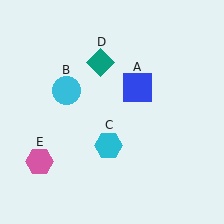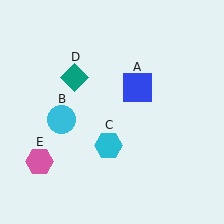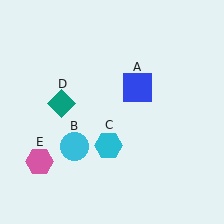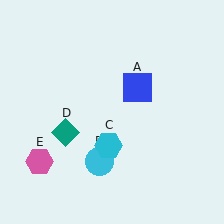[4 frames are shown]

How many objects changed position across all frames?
2 objects changed position: cyan circle (object B), teal diamond (object D).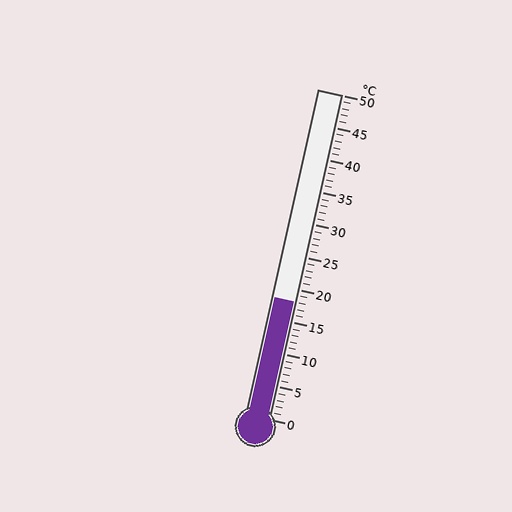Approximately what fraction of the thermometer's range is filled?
The thermometer is filled to approximately 35% of its range.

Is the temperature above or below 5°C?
The temperature is above 5°C.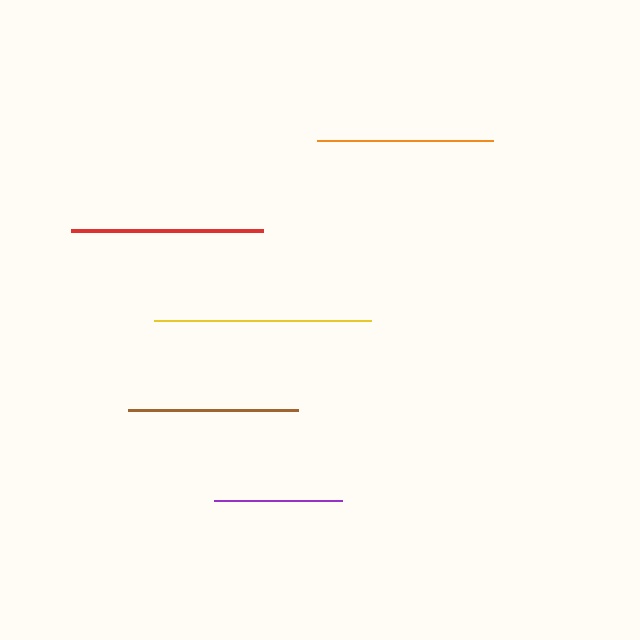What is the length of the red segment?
The red segment is approximately 192 pixels long.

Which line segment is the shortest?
The purple line is the shortest at approximately 128 pixels.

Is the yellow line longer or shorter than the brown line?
The yellow line is longer than the brown line.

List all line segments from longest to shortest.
From longest to shortest: yellow, red, orange, brown, purple.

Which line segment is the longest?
The yellow line is the longest at approximately 217 pixels.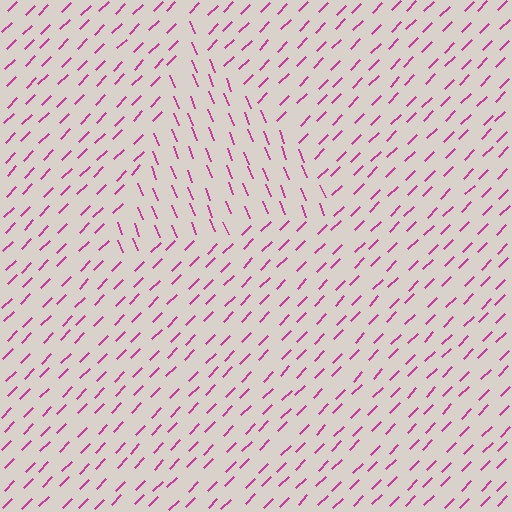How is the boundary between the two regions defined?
The boundary is defined purely by a change in line orientation (approximately 66 degrees difference). All lines are the same color and thickness.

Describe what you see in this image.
The image is filled with small magenta line segments. A triangle region in the image has lines oriented differently from the surrounding lines, creating a visible texture boundary.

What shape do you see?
I see a triangle.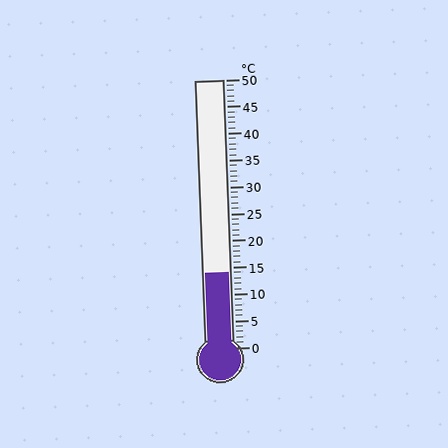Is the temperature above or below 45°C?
The temperature is below 45°C.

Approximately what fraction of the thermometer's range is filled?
The thermometer is filled to approximately 30% of its range.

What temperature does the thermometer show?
The thermometer shows approximately 14°C.